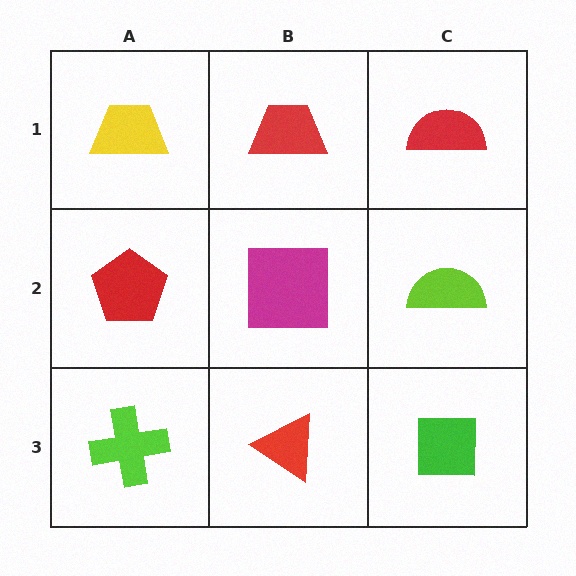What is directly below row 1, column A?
A red pentagon.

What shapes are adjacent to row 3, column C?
A lime semicircle (row 2, column C), a red triangle (row 3, column B).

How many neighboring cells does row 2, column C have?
3.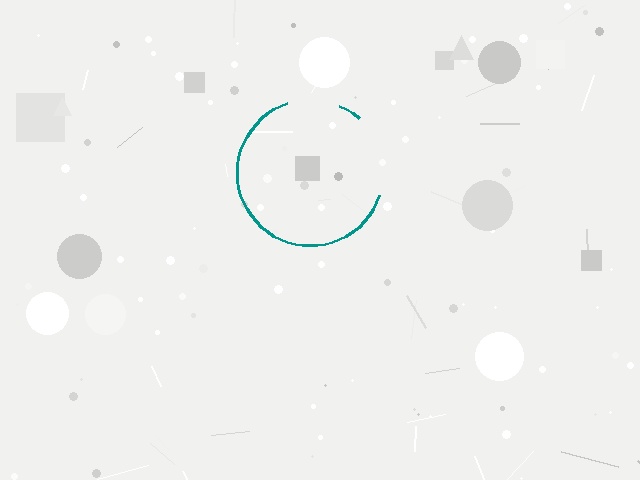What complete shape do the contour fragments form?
The contour fragments form a circle.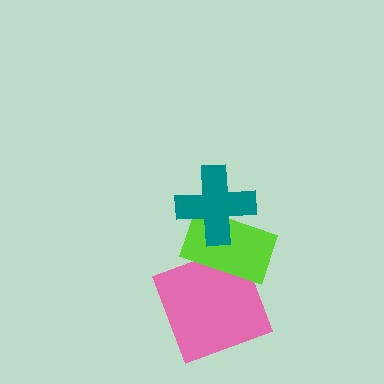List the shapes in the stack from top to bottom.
From top to bottom: the teal cross, the lime rectangle, the pink square.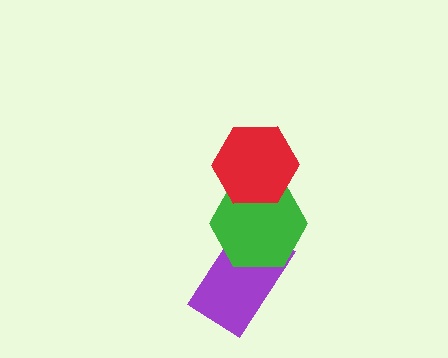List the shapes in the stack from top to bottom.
From top to bottom: the red hexagon, the green hexagon, the purple rectangle.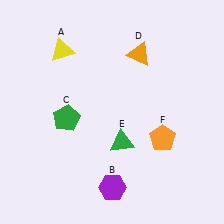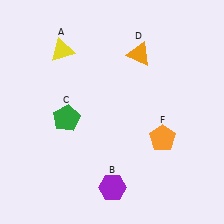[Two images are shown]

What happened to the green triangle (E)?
The green triangle (E) was removed in Image 2. It was in the bottom-right area of Image 1.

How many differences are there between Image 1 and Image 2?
There is 1 difference between the two images.